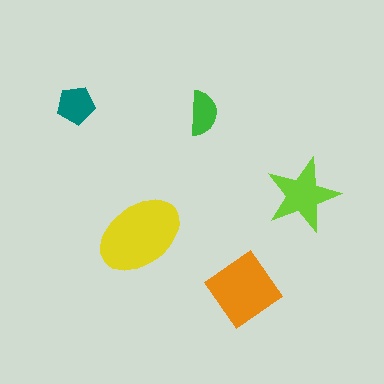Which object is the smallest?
The green semicircle.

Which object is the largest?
The yellow ellipse.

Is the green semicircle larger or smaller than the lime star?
Smaller.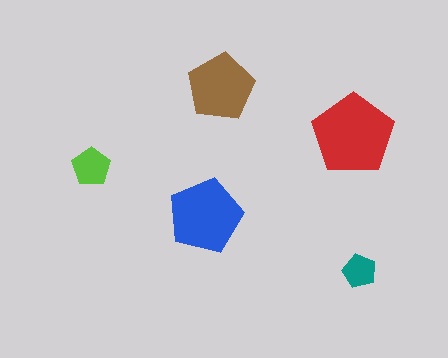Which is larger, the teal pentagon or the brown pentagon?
The brown one.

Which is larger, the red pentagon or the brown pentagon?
The red one.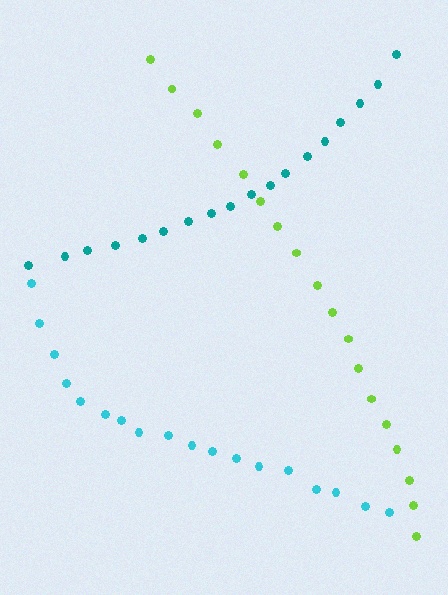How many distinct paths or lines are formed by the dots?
There are 3 distinct paths.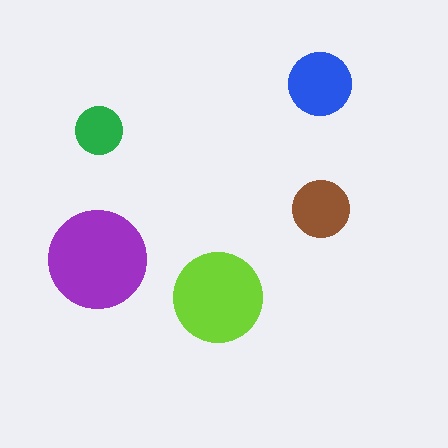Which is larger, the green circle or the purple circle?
The purple one.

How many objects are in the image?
There are 5 objects in the image.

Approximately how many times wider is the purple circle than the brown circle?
About 1.5 times wider.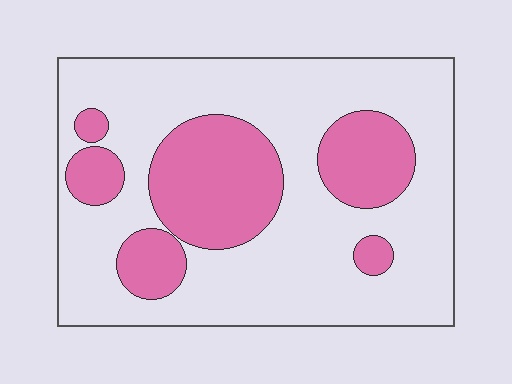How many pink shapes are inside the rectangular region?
6.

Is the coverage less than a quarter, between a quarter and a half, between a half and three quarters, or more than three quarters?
Between a quarter and a half.